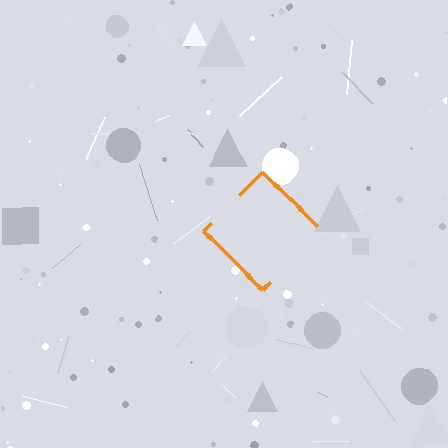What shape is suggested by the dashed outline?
The dashed outline suggests a diamond.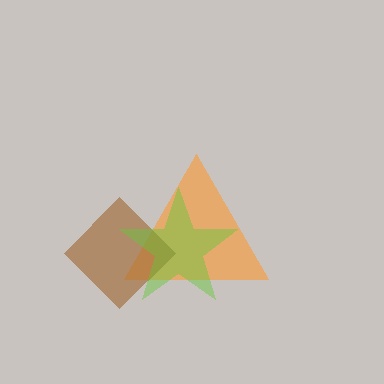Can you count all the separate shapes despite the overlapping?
Yes, there are 3 separate shapes.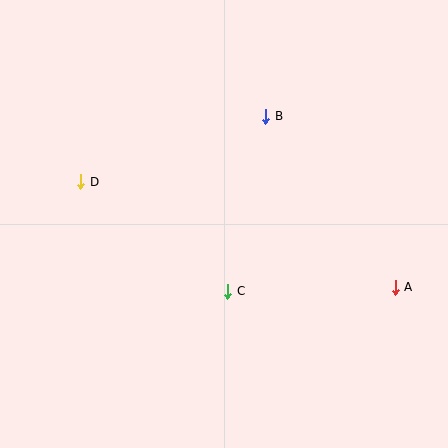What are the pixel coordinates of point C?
Point C is at (228, 291).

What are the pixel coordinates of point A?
Point A is at (395, 287).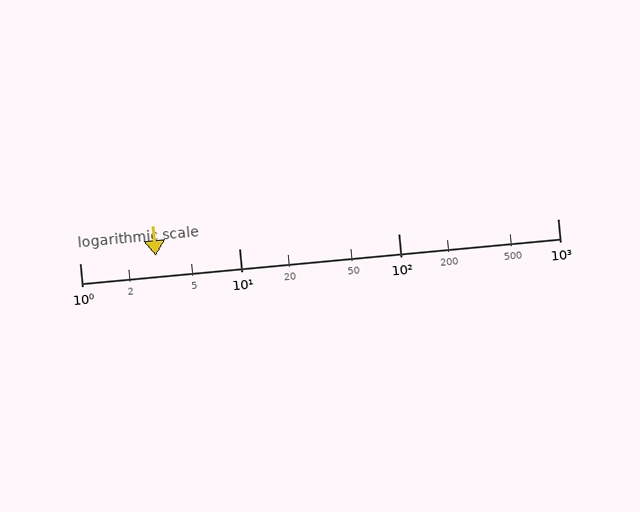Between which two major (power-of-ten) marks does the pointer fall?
The pointer is between 1 and 10.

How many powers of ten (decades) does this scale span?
The scale spans 3 decades, from 1 to 1000.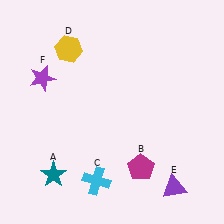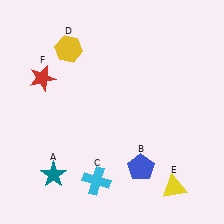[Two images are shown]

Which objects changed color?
B changed from magenta to blue. E changed from purple to yellow. F changed from purple to red.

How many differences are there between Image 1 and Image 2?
There are 3 differences between the two images.